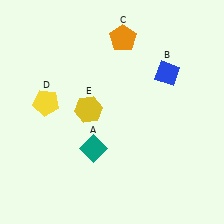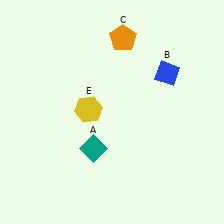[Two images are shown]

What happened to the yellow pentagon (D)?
The yellow pentagon (D) was removed in Image 2. It was in the top-left area of Image 1.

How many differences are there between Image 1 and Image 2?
There is 1 difference between the two images.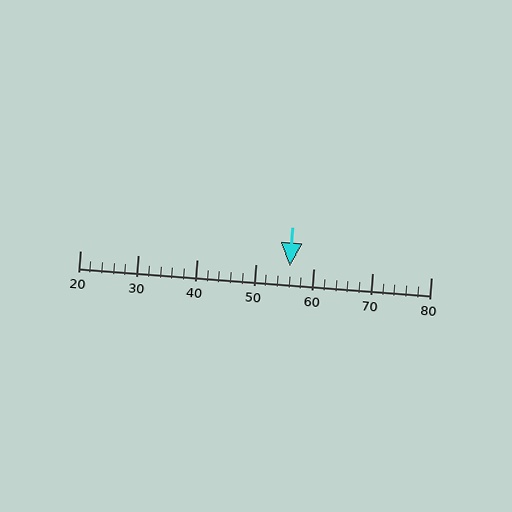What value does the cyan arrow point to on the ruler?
The cyan arrow points to approximately 56.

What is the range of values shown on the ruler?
The ruler shows values from 20 to 80.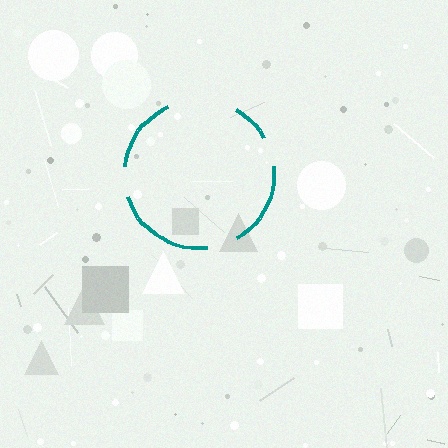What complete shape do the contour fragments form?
The contour fragments form a circle.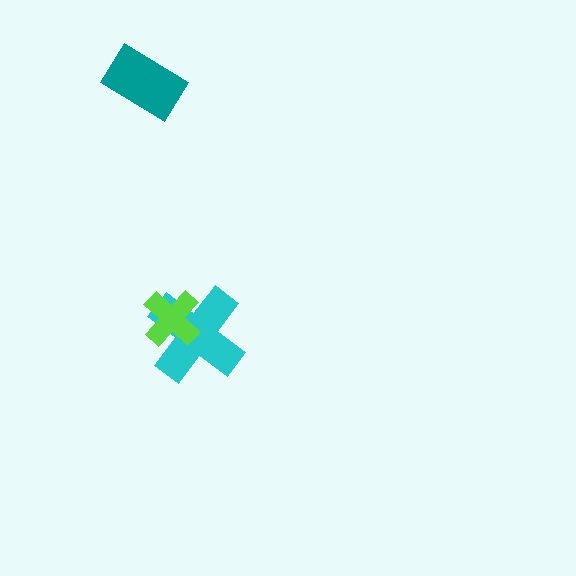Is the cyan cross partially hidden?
Yes, it is partially covered by another shape.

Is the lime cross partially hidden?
No, no other shape covers it.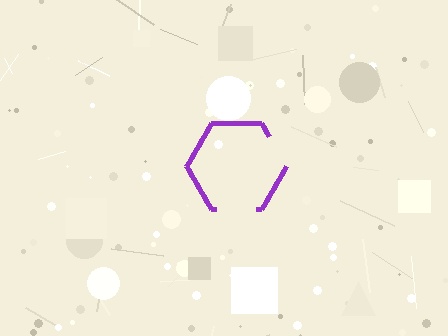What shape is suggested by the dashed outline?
The dashed outline suggests a hexagon.